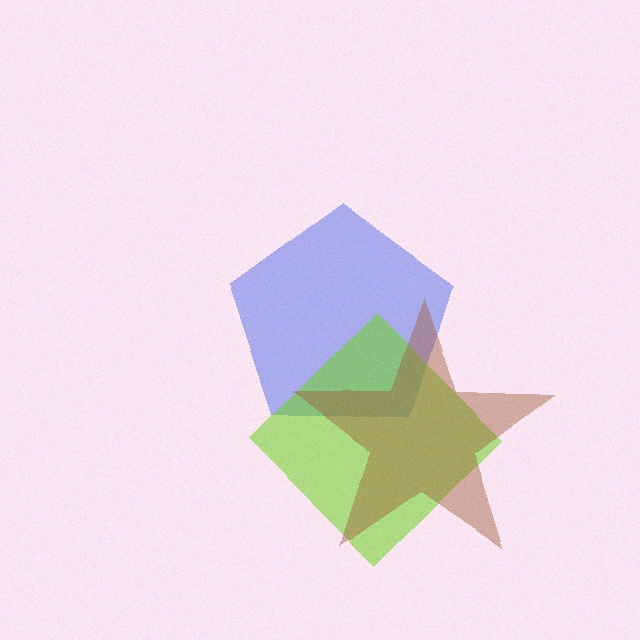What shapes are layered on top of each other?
The layered shapes are: a blue pentagon, a lime diamond, a brown star.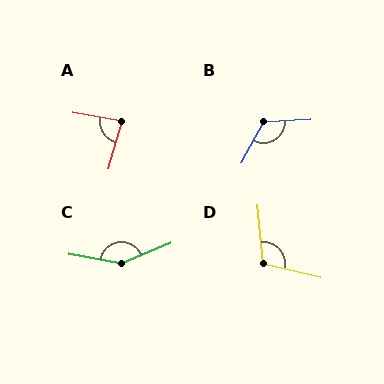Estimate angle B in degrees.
Approximately 121 degrees.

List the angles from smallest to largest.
A (85°), D (108°), B (121°), C (148°).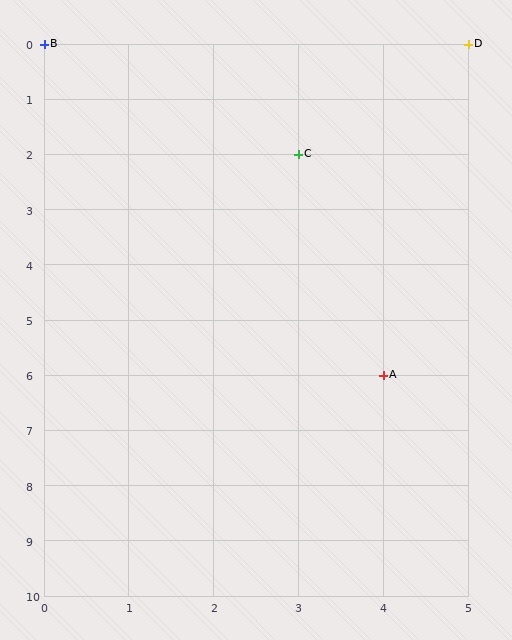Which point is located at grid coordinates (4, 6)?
Point A is at (4, 6).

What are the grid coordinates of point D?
Point D is at grid coordinates (5, 0).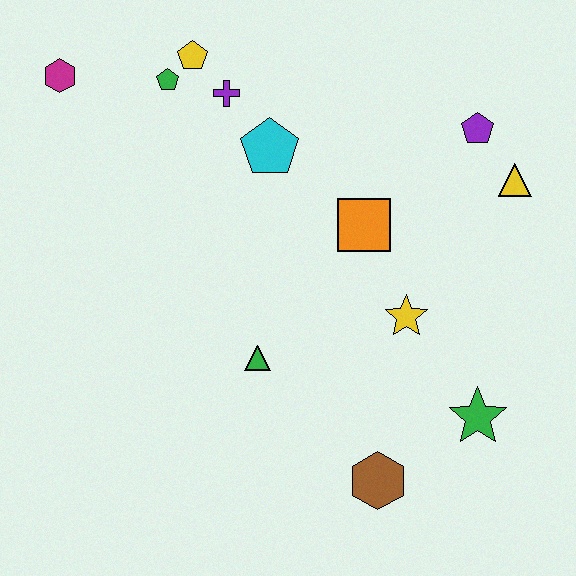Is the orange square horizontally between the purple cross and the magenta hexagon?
No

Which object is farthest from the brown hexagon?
The magenta hexagon is farthest from the brown hexagon.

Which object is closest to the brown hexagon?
The green star is closest to the brown hexagon.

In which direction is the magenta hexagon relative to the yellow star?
The magenta hexagon is to the left of the yellow star.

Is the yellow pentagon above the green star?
Yes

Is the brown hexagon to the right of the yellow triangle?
No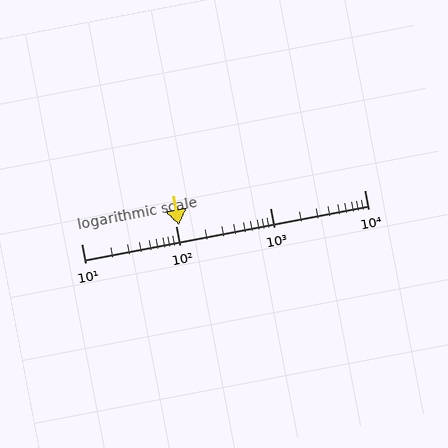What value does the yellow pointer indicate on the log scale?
The pointer indicates approximately 110.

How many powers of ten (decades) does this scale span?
The scale spans 3 decades, from 10 to 10000.